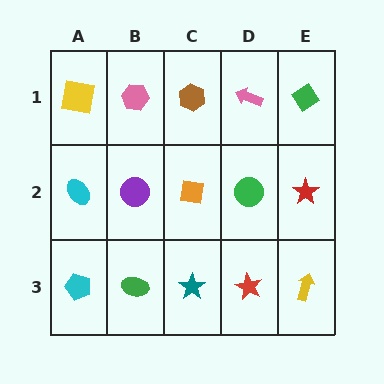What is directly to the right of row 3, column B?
A teal star.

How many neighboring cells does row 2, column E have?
3.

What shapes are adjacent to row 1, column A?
A cyan ellipse (row 2, column A), a pink hexagon (row 1, column B).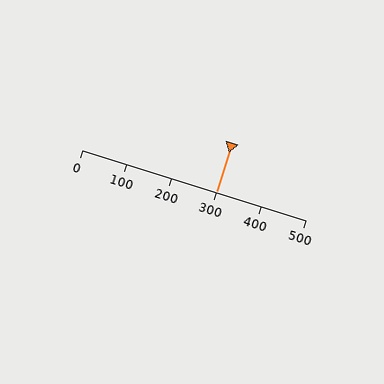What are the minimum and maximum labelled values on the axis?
The axis runs from 0 to 500.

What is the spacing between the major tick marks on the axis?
The major ticks are spaced 100 apart.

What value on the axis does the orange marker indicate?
The marker indicates approximately 300.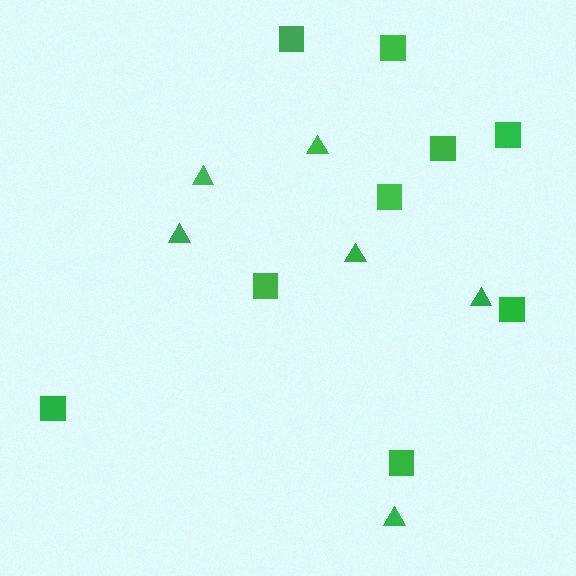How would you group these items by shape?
There are 2 groups: one group of squares (9) and one group of triangles (6).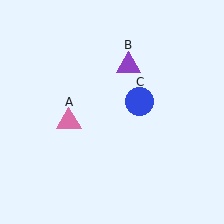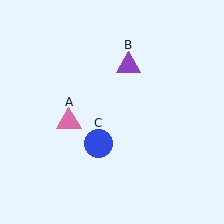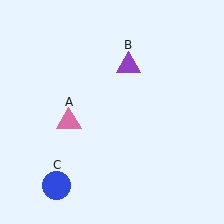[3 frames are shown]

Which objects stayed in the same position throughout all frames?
Pink triangle (object A) and purple triangle (object B) remained stationary.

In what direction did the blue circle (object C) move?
The blue circle (object C) moved down and to the left.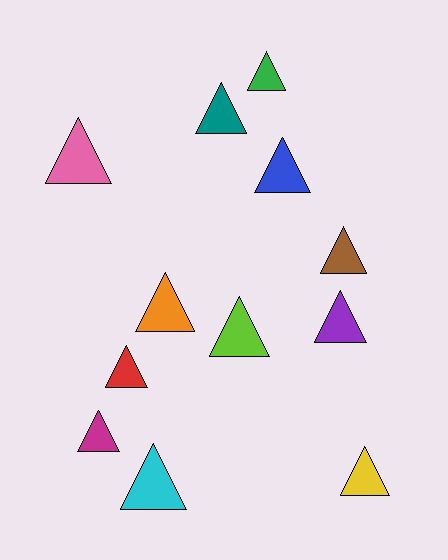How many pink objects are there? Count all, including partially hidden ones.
There is 1 pink object.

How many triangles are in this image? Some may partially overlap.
There are 12 triangles.